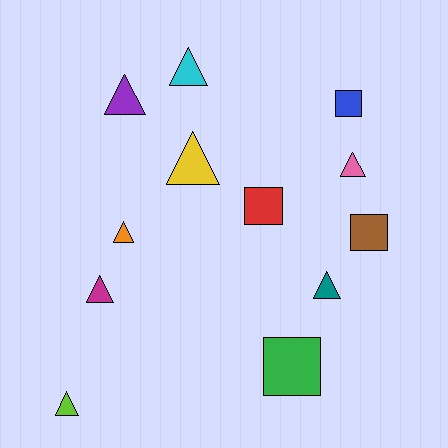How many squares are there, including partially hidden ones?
There are 4 squares.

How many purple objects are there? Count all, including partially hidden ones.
There is 1 purple object.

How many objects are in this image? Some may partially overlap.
There are 12 objects.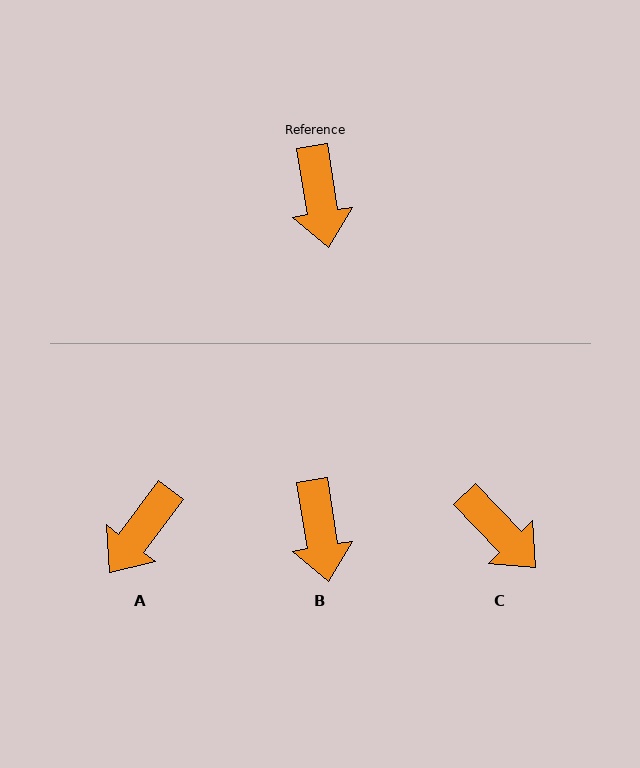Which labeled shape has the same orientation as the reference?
B.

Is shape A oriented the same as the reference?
No, it is off by about 46 degrees.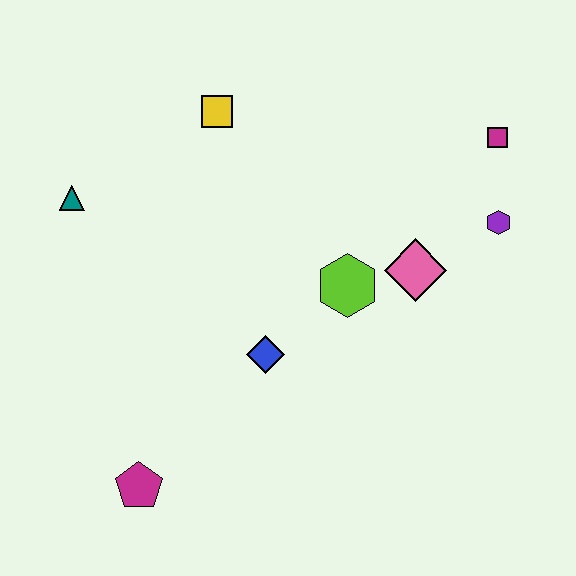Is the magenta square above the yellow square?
No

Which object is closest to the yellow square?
The teal triangle is closest to the yellow square.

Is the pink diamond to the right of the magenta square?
No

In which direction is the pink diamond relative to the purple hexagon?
The pink diamond is to the left of the purple hexagon.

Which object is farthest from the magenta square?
The magenta pentagon is farthest from the magenta square.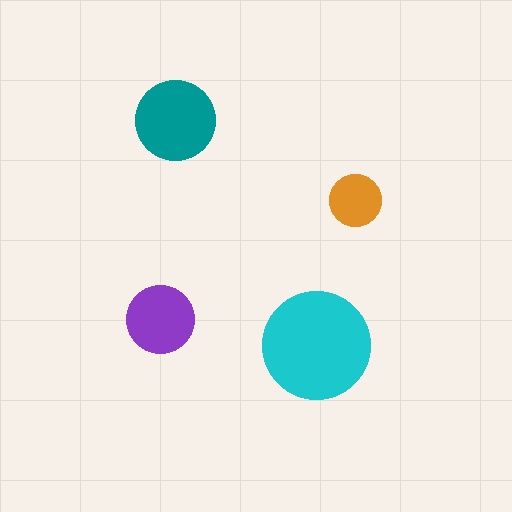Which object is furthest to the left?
The purple circle is leftmost.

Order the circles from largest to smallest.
the cyan one, the teal one, the purple one, the orange one.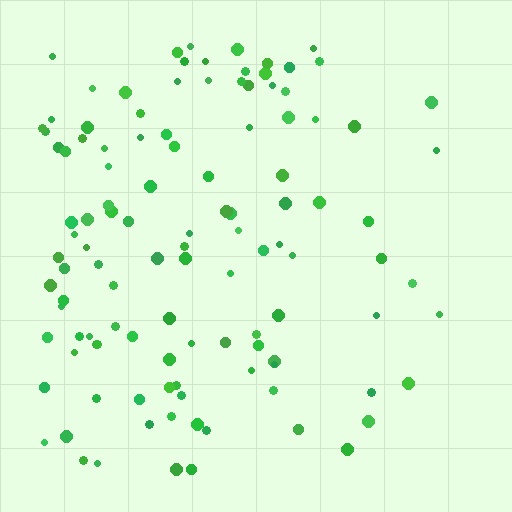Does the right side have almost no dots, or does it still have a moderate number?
Still a moderate number, just noticeably fewer than the left.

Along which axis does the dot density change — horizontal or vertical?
Horizontal.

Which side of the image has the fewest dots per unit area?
The right.